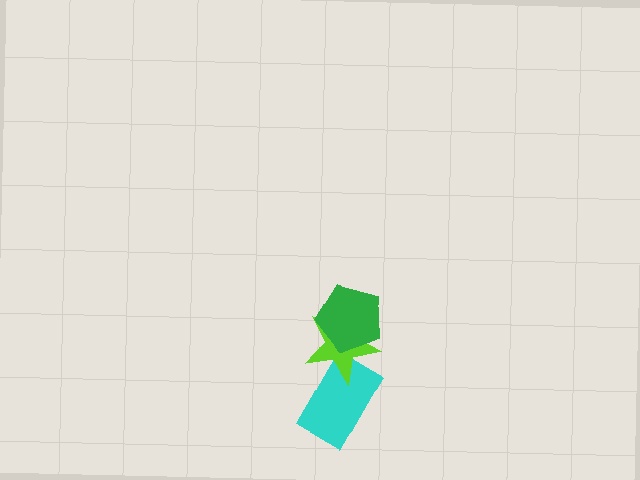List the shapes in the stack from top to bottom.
From top to bottom: the green pentagon, the lime star, the cyan rectangle.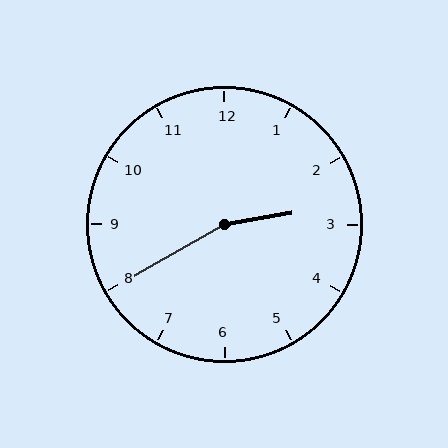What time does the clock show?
2:40.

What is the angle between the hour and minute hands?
Approximately 160 degrees.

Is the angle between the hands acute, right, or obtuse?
It is obtuse.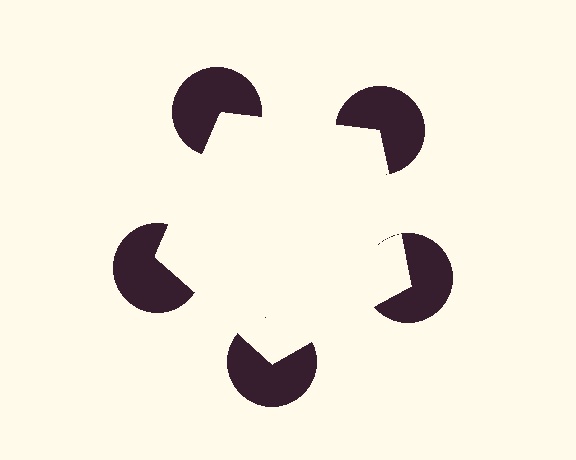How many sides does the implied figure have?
5 sides.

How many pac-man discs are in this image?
There are 5 — one at each vertex of the illusory pentagon.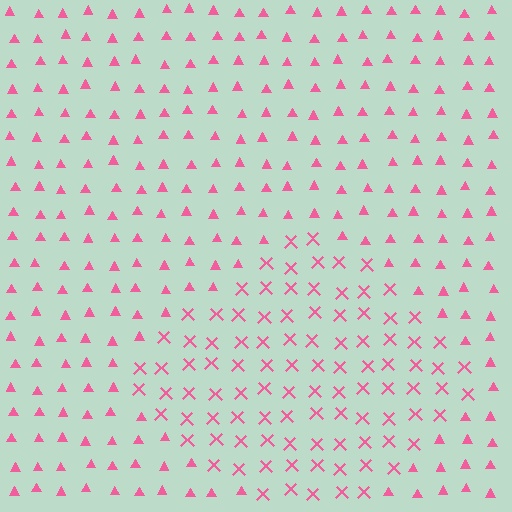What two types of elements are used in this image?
The image uses X marks inside the diamond region and triangles outside it.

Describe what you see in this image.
The image is filled with small pink elements arranged in a uniform grid. A diamond-shaped region contains X marks, while the surrounding area contains triangles. The boundary is defined purely by the change in element shape.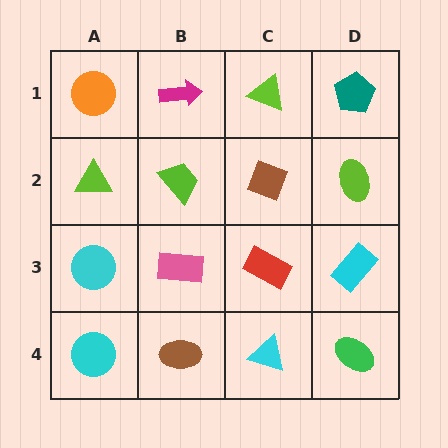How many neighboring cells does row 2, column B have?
4.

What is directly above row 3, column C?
A brown diamond.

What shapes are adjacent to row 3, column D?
A lime ellipse (row 2, column D), a green ellipse (row 4, column D), a red rectangle (row 3, column C).